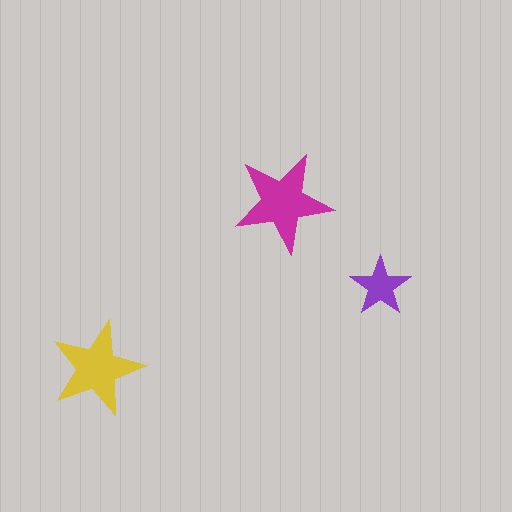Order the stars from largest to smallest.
the magenta one, the yellow one, the purple one.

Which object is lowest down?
The yellow star is bottommost.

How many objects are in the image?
There are 3 objects in the image.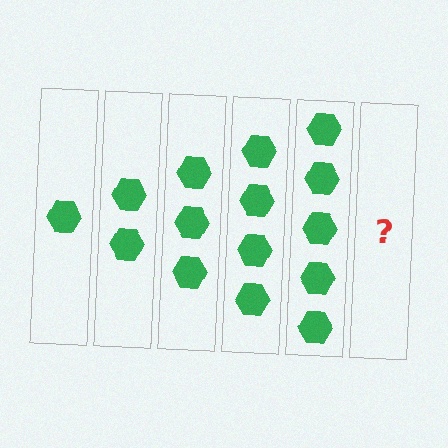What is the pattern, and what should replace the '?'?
The pattern is that each step adds one more hexagon. The '?' should be 6 hexagons.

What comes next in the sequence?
The next element should be 6 hexagons.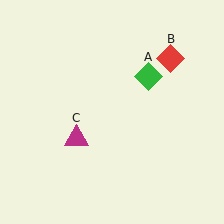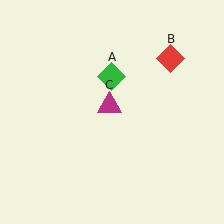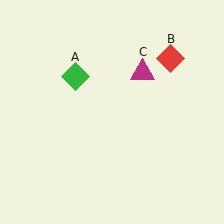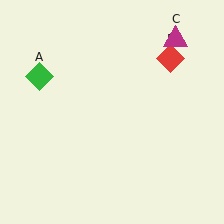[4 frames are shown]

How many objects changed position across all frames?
2 objects changed position: green diamond (object A), magenta triangle (object C).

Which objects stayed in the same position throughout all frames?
Red diamond (object B) remained stationary.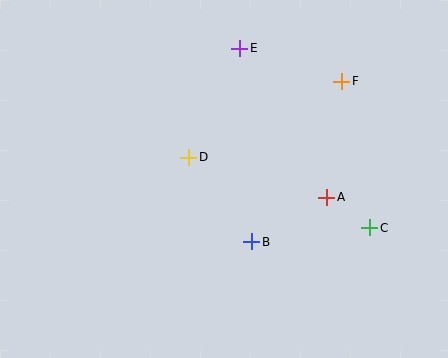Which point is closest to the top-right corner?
Point F is closest to the top-right corner.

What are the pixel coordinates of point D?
Point D is at (189, 157).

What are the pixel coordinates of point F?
Point F is at (342, 81).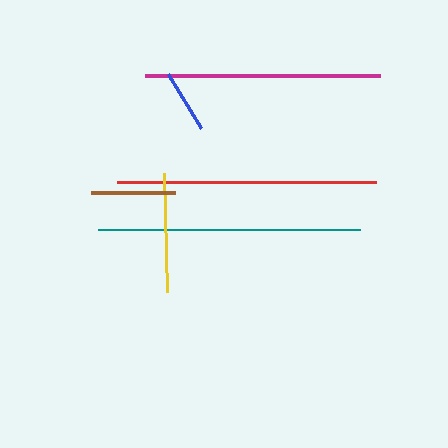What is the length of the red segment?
The red segment is approximately 259 pixels long.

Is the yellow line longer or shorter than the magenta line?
The magenta line is longer than the yellow line.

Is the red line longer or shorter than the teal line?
The teal line is longer than the red line.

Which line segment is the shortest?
The blue line is the shortest at approximately 63 pixels.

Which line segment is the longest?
The teal line is the longest at approximately 263 pixels.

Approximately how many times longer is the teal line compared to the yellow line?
The teal line is approximately 2.2 times the length of the yellow line.